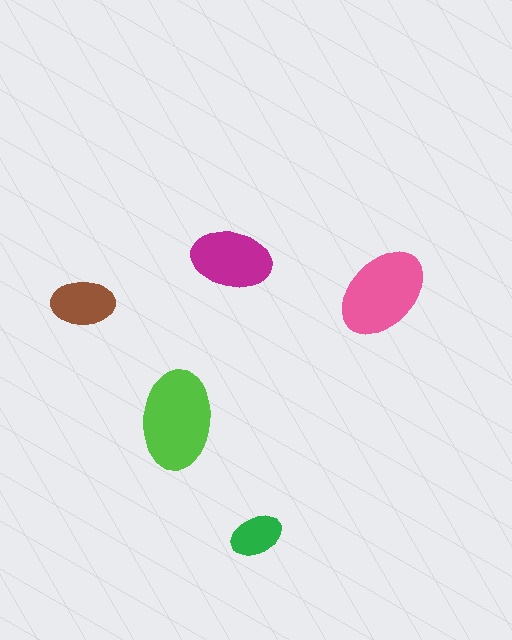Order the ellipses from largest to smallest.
the lime one, the pink one, the magenta one, the brown one, the green one.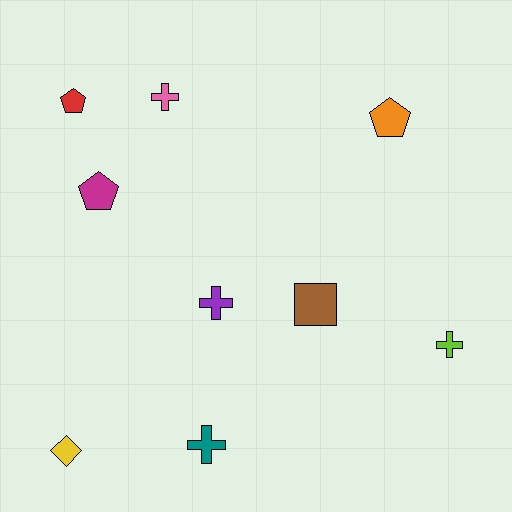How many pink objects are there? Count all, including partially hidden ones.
There is 1 pink object.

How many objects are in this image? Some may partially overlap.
There are 9 objects.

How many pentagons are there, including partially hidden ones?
There are 3 pentagons.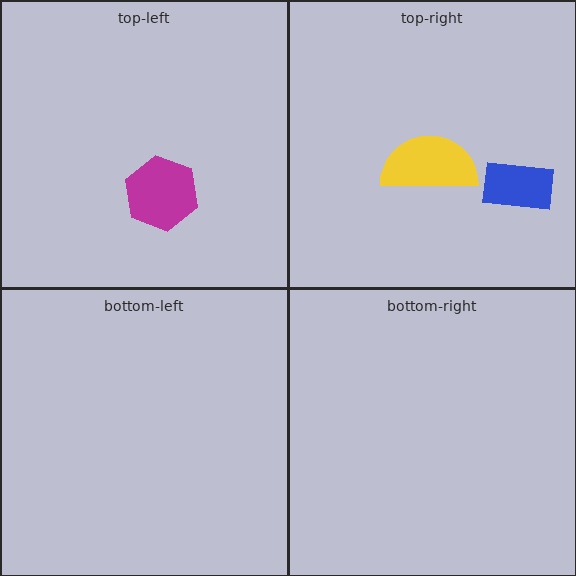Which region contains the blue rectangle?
The top-right region.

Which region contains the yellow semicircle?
The top-right region.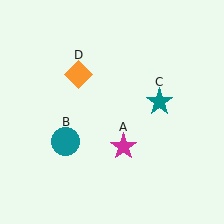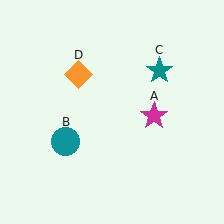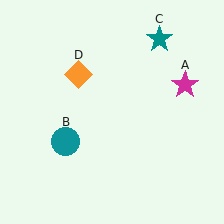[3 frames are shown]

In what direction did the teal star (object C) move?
The teal star (object C) moved up.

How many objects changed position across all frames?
2 objects changed position: magenta star (object A), teal star (object C).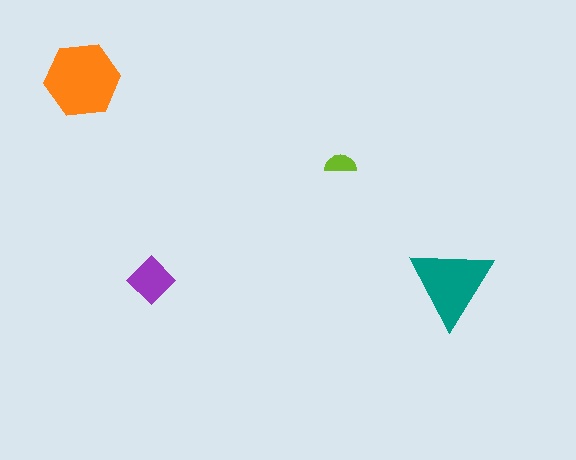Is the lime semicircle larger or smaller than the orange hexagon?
Smaller.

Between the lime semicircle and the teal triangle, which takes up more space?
The teal triangle.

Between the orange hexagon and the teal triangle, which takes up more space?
The orange hexagon.